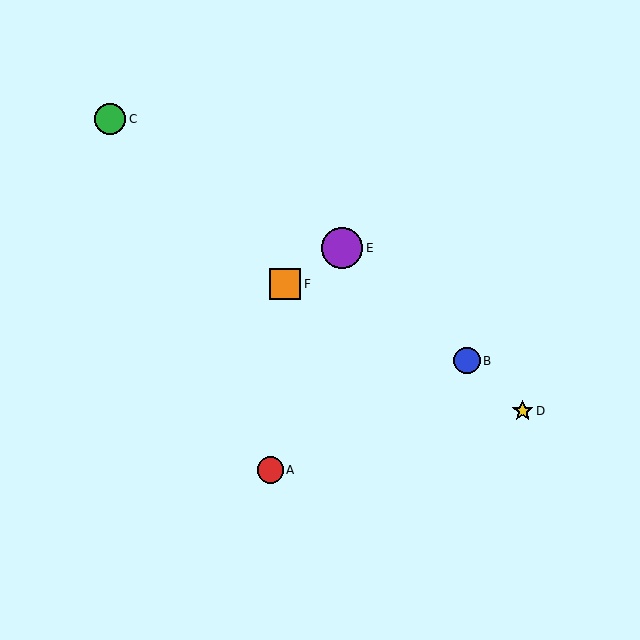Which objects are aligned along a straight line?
Objects B, D, E are aligned along a straight line.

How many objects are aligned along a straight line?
3 objects (B, D, E) are aligned along a straight line.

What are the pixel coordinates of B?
Object B is at (467, 361).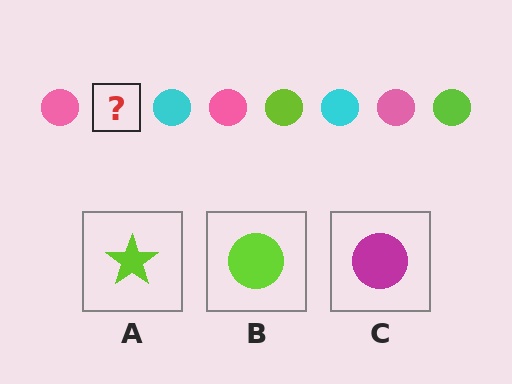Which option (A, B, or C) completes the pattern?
B.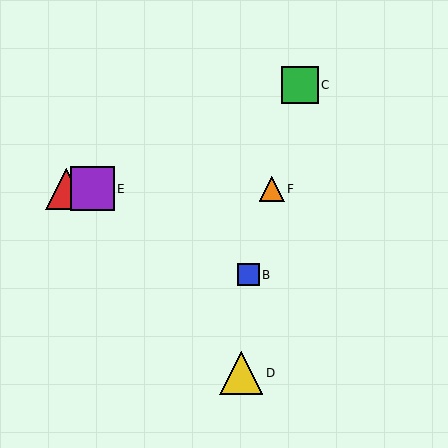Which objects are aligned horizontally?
Objects A, E, F are aligned horizontally.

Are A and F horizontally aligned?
Yes, both are at y≈189.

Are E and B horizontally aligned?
No, E is at y≈189 and B is at y≈275.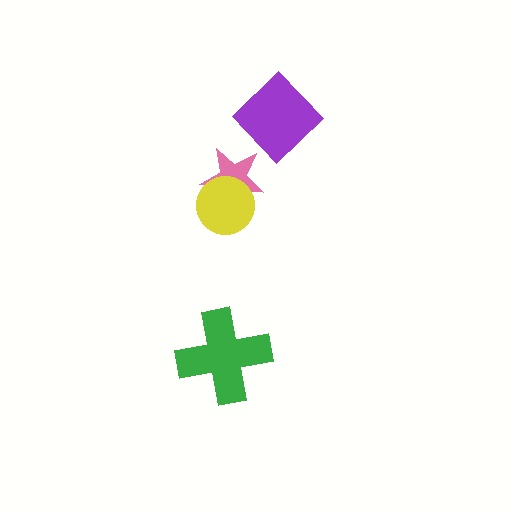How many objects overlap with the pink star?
1 object overlaps with the pink star.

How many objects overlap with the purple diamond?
0 objects overlap with the purple diamond.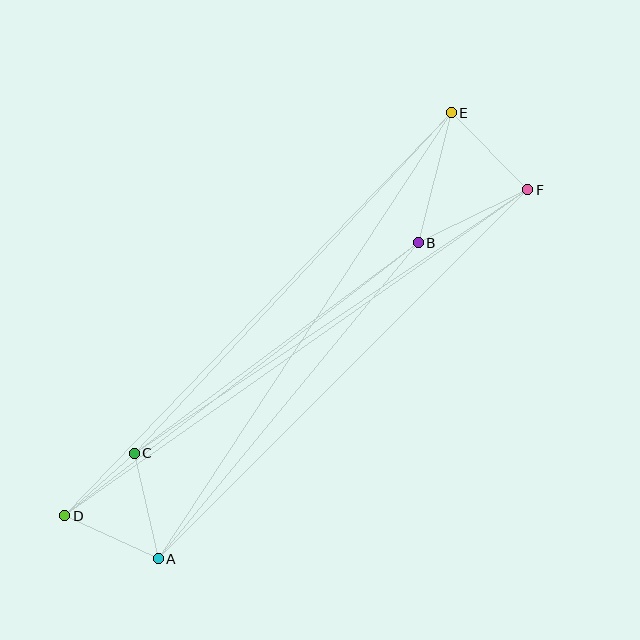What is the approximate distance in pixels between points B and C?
The distance between B and C is approximately 354 pixels.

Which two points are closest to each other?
Points C and D are closest to each other.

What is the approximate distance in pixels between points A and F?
The distance between A and F is approximately 522 pixels.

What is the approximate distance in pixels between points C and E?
The distance between C and E is approximately 465 pixels.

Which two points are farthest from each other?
Points D and F are farthest from each other.